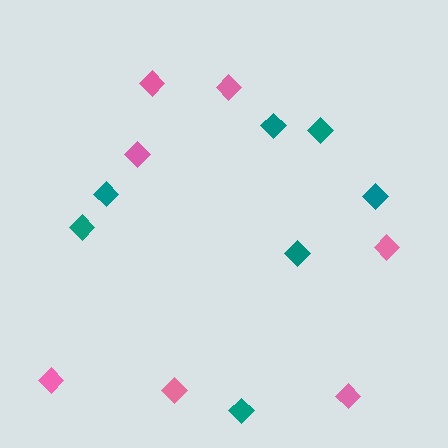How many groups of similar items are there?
There are 2 groups: one group of teal diamonds (7) and one group of pink diamonds (7).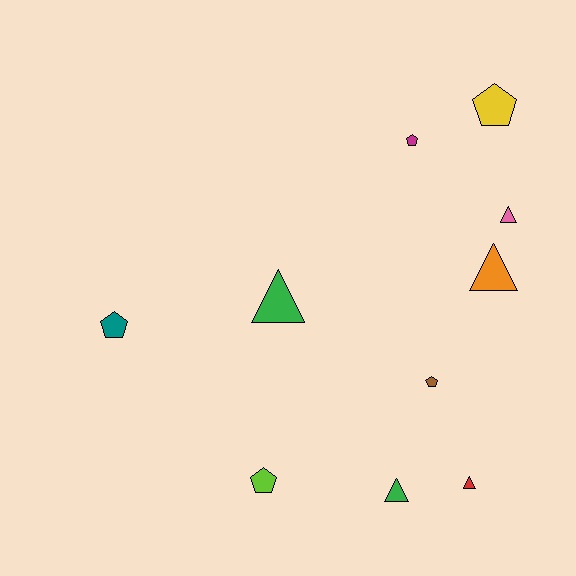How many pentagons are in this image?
There are 5 pentagons.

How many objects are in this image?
There are 10 objects.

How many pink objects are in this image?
There is 1 pink object.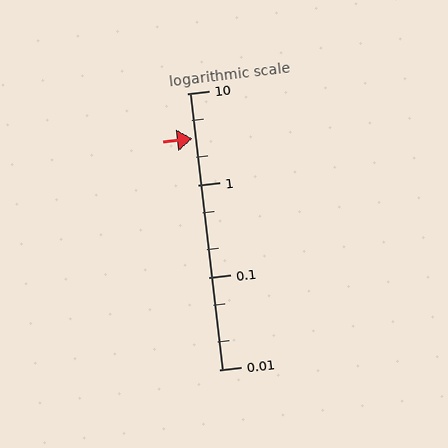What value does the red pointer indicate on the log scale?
The pointer indicates approximately 3.2.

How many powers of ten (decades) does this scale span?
The scale spans 3 decades, from 0.01 to 10.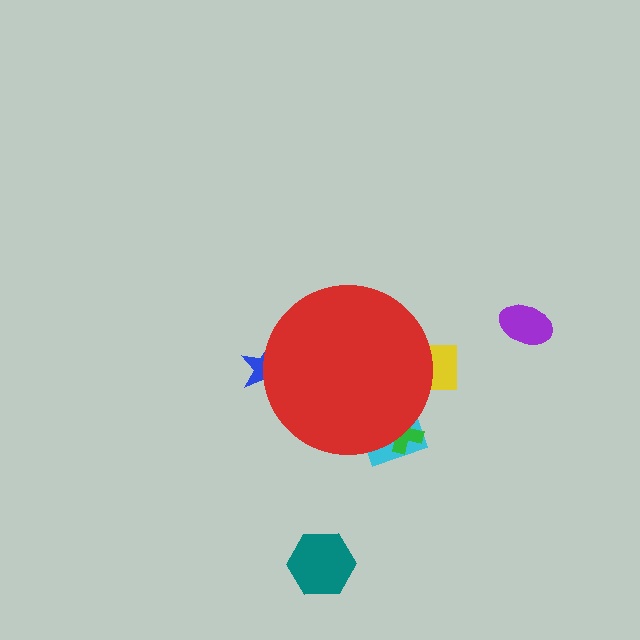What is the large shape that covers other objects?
A red circle.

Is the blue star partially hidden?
Yes, the blue star is partially hidden behind the red circle.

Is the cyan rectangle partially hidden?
Yes, the cyan rectangle is partially hidden behind the red circle.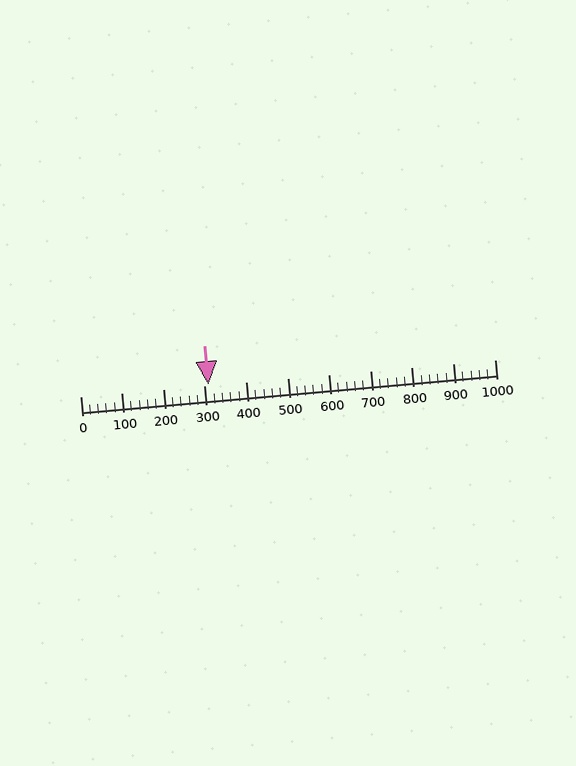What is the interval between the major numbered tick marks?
The major tick marks are spaced 100 units apart.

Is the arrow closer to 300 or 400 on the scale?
The arrow is closer to 300.